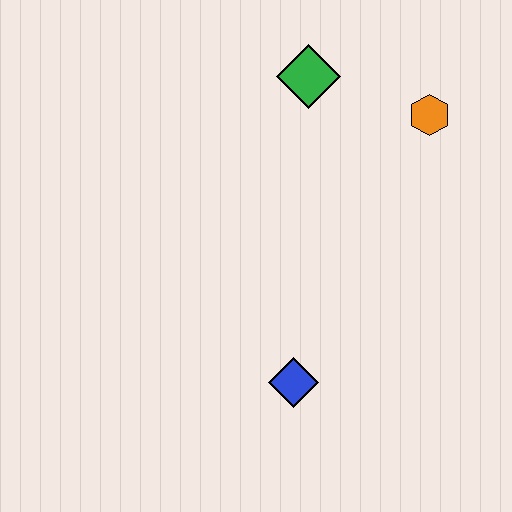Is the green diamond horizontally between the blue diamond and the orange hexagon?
Yes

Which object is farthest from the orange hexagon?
The blue diamond is farthest from the orange hexagon.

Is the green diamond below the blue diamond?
No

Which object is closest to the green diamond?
The orange hexagon is closest to the green diamond.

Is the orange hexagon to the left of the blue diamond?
No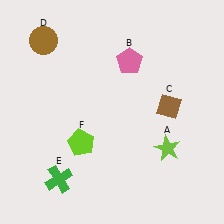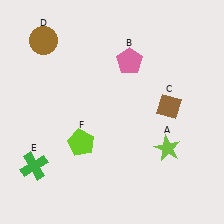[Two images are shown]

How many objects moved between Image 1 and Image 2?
1 object moved between the two images.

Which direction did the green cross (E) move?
The green cross (E) moved left.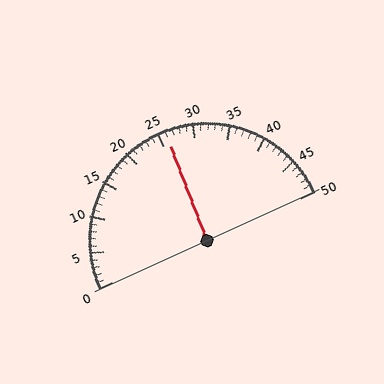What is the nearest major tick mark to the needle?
The nearest major tick mark is 25.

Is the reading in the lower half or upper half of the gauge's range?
The reading is in the upper half of the range (0 to 50).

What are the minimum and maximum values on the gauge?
The gauge ranges from 0 to 50.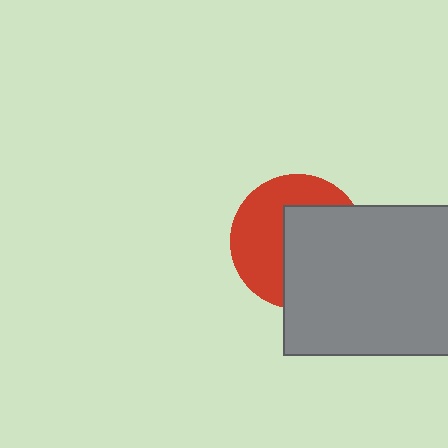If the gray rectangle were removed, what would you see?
You would see the complete red circle.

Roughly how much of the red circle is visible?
About half of it is visible (roughly 49%).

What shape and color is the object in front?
The object in front is a gray rectangle.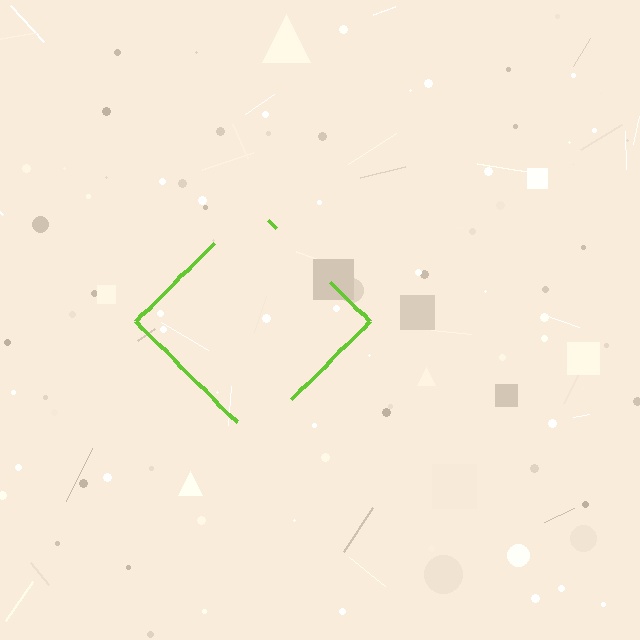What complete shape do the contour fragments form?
The contour fragments form a diamond.